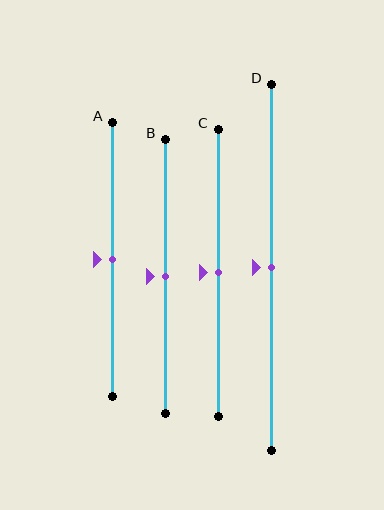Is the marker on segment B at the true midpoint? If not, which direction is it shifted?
Yes, the marker on segment B is at the true midpoint.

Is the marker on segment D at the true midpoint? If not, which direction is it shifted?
Yes, the marker on segment D is at the true midpoint.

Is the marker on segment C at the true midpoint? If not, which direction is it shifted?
Yes, the marker on segment C is at the true midpoint.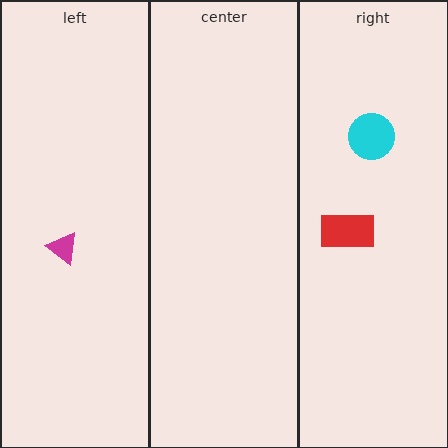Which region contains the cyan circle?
The right region.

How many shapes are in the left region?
1.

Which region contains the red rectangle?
The right region.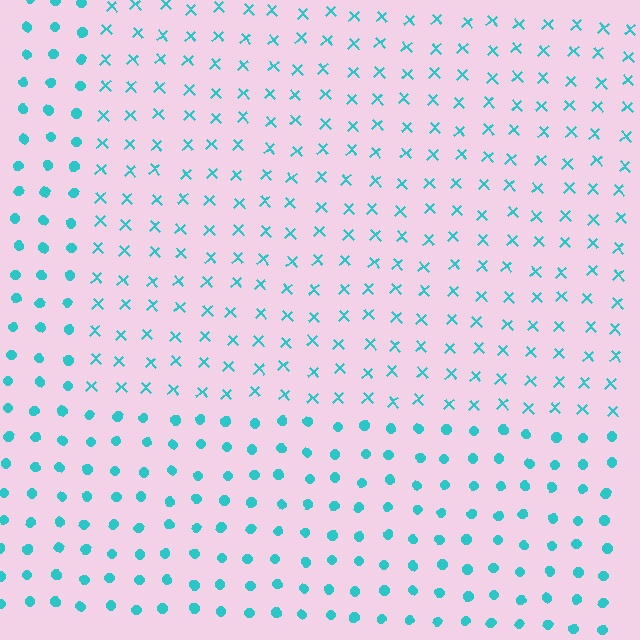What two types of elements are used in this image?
The image uses X marks inside the rectangle region and circles outside it.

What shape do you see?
I see a rectangle.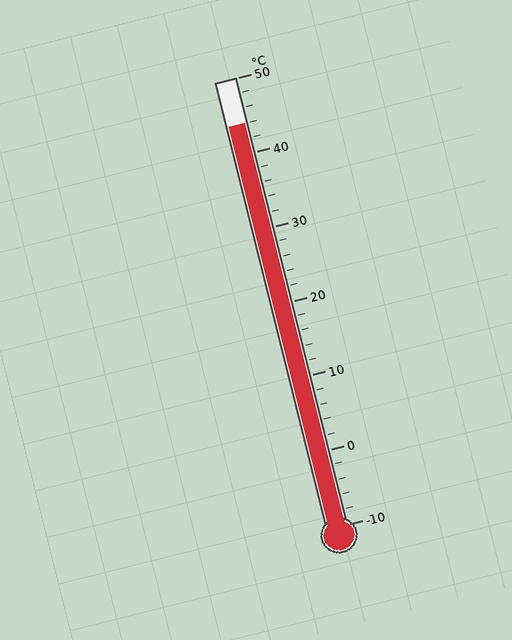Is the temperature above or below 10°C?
The temperature is above 10°C.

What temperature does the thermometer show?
The thermometer shows approximately 44°C.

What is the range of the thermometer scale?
The thermometer scale ranges from -10°C to 50°C.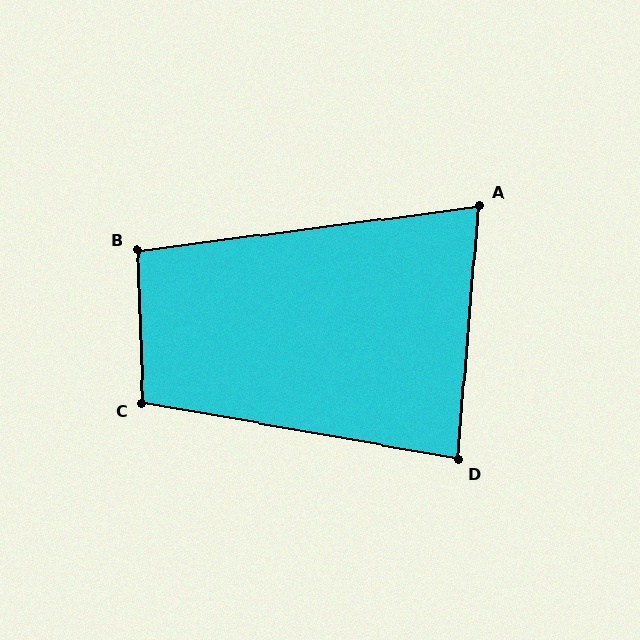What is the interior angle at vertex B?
Approximately 95 degrees (obtuse).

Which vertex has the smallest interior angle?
A, at approximately 78 degrees.